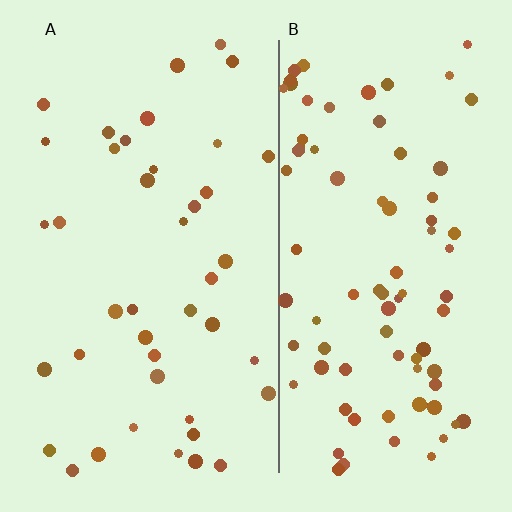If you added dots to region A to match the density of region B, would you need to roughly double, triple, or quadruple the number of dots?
Approximately double.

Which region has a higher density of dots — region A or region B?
B (the right).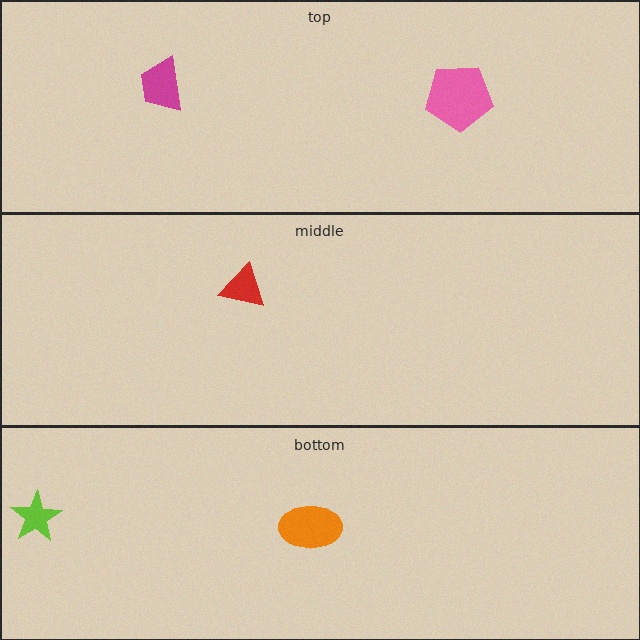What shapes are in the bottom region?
The orange ellipse, the lime star.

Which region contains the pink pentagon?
The top region.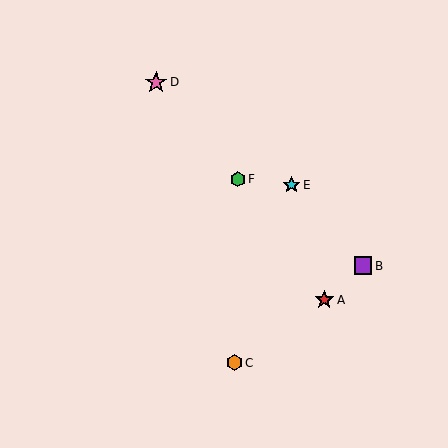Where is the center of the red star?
The center of the red star is at (324, 300).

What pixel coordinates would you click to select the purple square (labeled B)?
Click at (363, 266) to select the purple square B.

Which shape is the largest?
The pink star (labeled D) is the largest.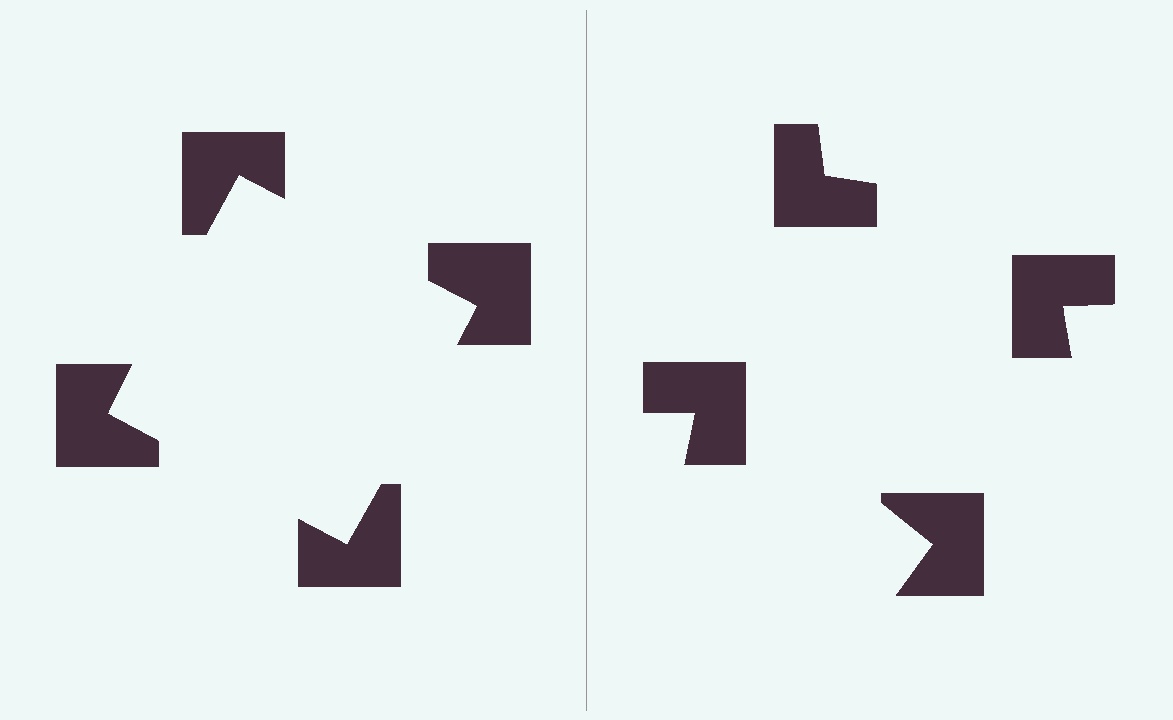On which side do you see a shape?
An illusory square appears on the left side. On the right side the wedge cuts are rotated, so no coherent shape forms.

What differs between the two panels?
The notched squares are positioned identically on both sides; only the wedge orientations differ. On the left they align to a square; on the right they are misaligned.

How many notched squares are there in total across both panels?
8 — 4 on each side.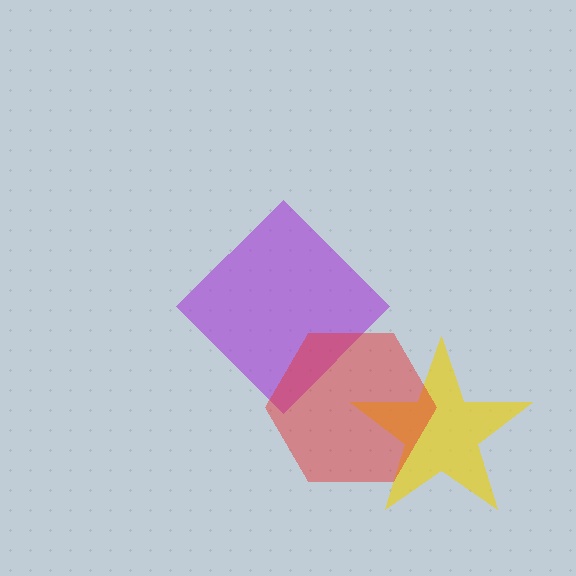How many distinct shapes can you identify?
There are 3 distinct shapes: a purple diamond, a yellow star, a red hexagon.